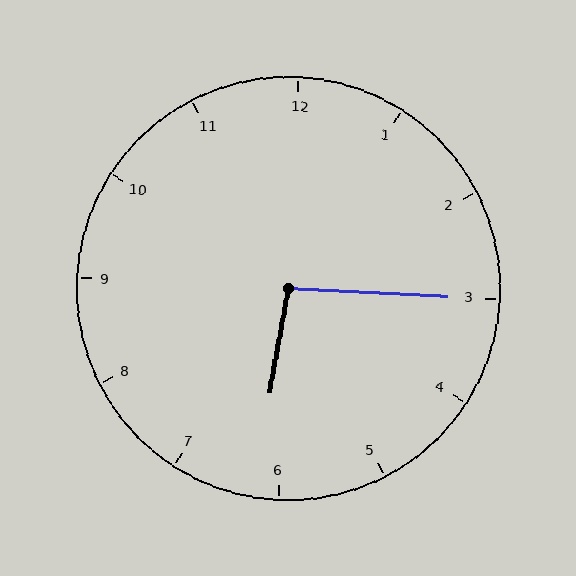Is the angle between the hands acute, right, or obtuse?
It is obtuse.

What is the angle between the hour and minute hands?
Approximately 98 degrees.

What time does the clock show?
6:15.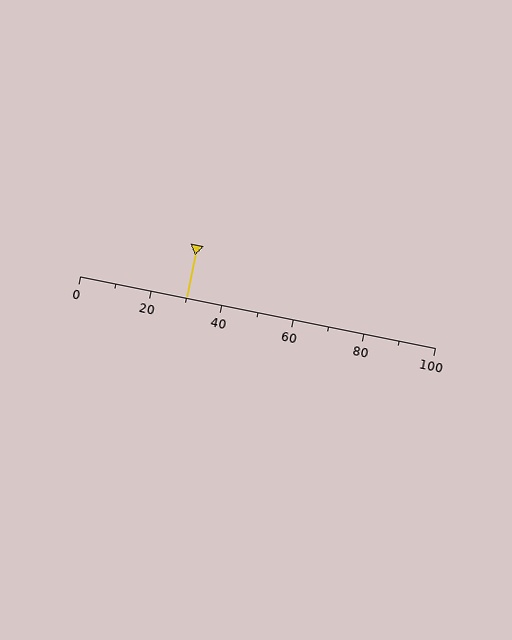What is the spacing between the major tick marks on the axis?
The major ticks are spaced 20 apart.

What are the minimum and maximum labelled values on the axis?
The axis runs from 0 to 100.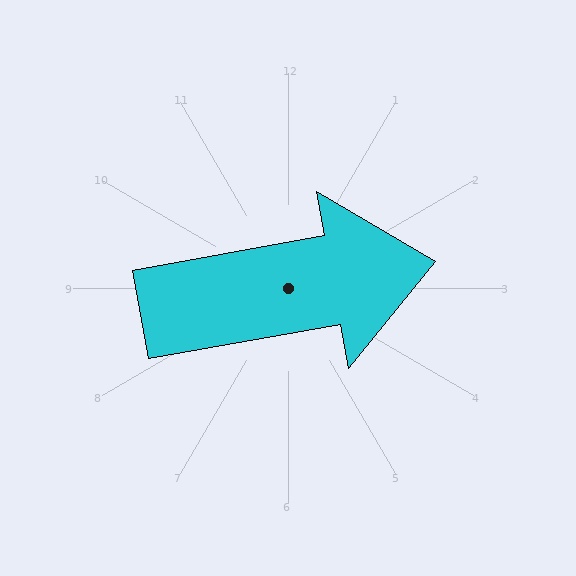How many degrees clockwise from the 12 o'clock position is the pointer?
Approximately 80 degrees.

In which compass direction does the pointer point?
East.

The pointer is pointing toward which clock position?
Roughly 3 o'clock.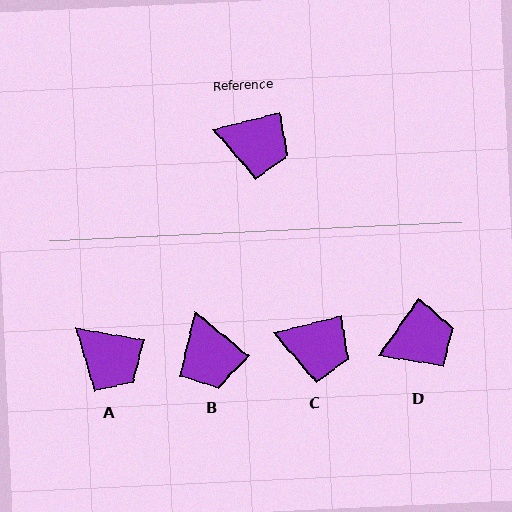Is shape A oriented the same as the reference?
No, it is off by about 24 degrees.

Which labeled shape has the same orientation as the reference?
C.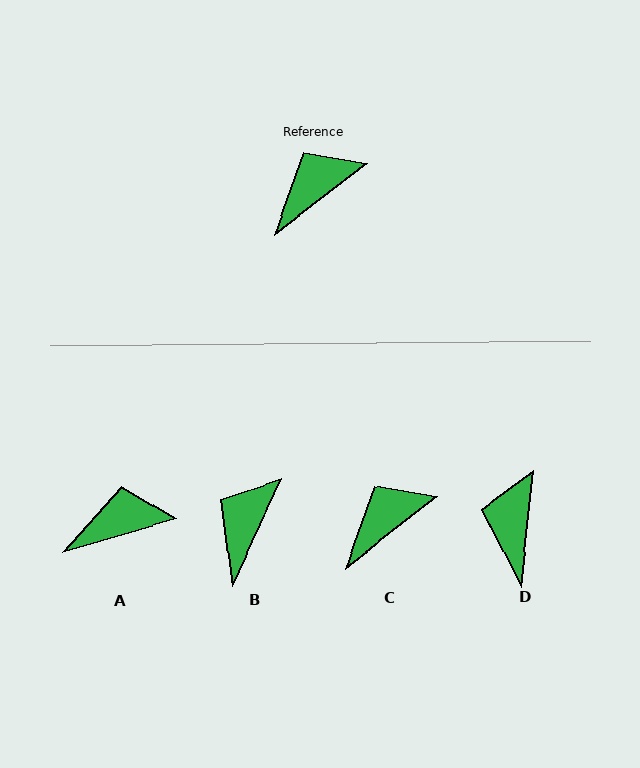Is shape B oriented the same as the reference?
No, it is off by about 27 degrees.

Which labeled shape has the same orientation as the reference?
C.